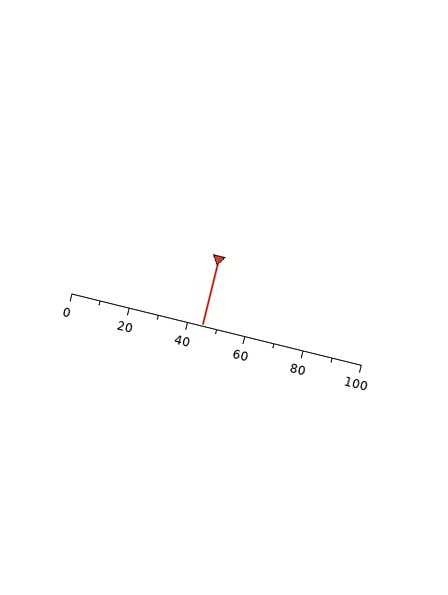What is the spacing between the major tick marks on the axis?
The major ticks are spaced 20 apart.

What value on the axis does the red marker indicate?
The marker indicates approximately 45.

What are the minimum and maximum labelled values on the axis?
The axis runs from 0 to 100.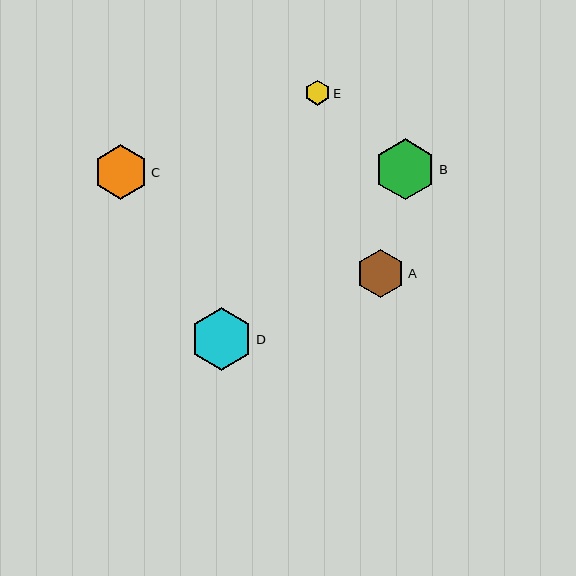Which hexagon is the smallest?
Hexagon E is the smallest with a size of approximately 25 pixels.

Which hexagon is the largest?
Hexagon D is the largest with a size of approximately 62 pixels.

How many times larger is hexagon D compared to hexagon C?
Hexagon D is approximately 1.1 times the size of hexagon C.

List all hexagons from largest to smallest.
From largest to smallest: D, B, C, A, E.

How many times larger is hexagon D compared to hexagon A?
Hexagon D is approximately 1.3 times the size of hexagon A.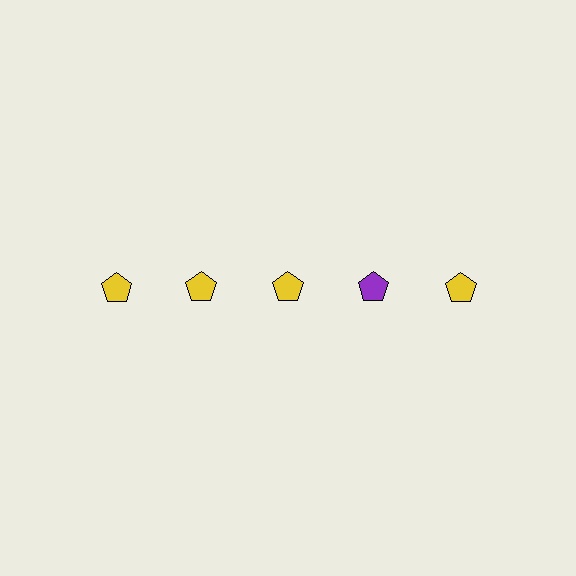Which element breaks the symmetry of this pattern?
The purple pentagon in the top row, second from right column breaks the symmetry. All other shapes are yellow pentagons.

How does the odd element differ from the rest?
It has a different color: purple instead of yellow.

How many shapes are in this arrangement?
There are 5 shapes arranged in a grid pattern.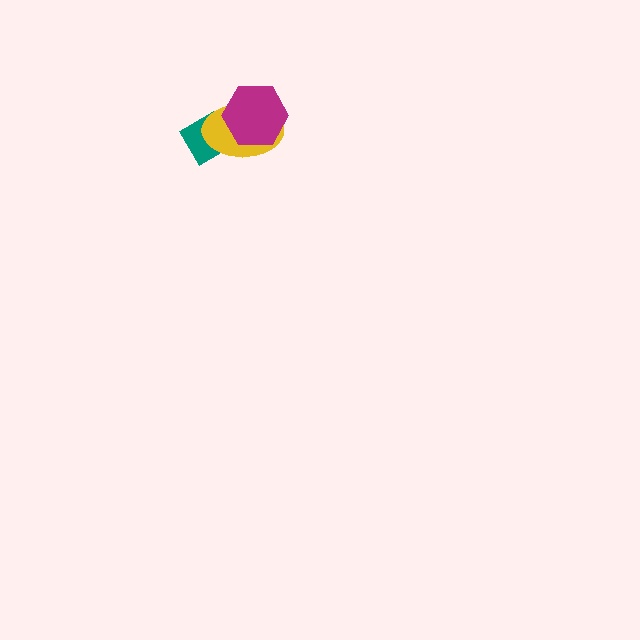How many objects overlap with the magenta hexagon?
2 objects overlap with the magenta hexagon.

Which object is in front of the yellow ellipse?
The magenta hexagon is in front of the yellow ellipse.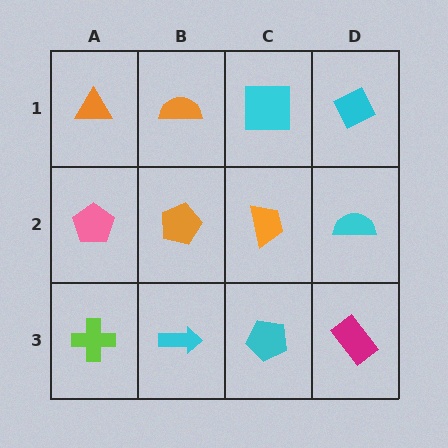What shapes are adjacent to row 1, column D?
A cyan semicircle (row 2, column D), a cyan square (row 1, column C).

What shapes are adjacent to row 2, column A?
An orange triangle (row 1, column A), a lime cross (row 3, column A), an orange pentagon (row 2, column B).